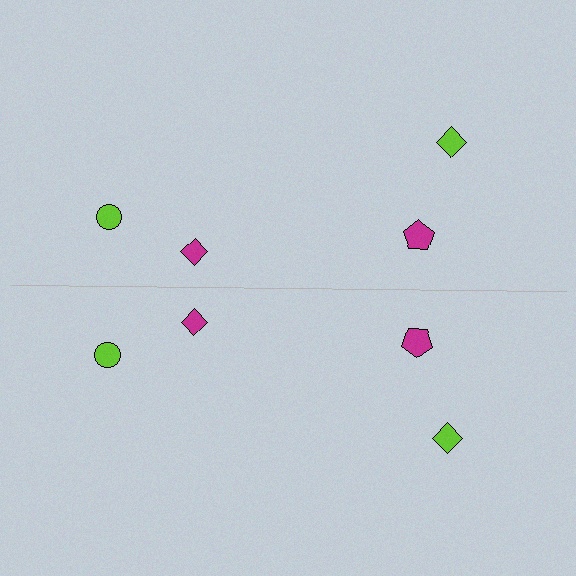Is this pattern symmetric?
Yes, this pattern has bilateral (reflection) symmetry.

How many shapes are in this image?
There are 8 shapes in this image.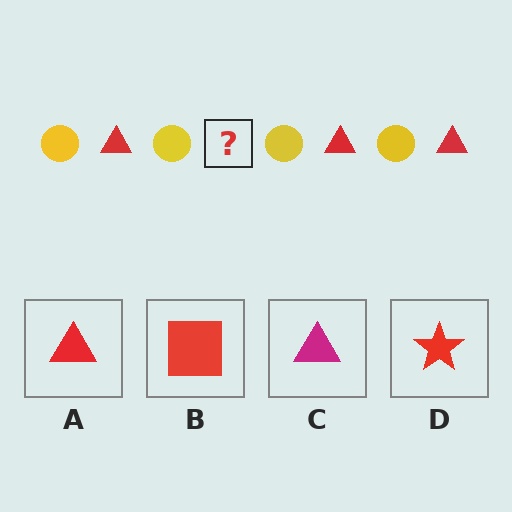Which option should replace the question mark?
Option A.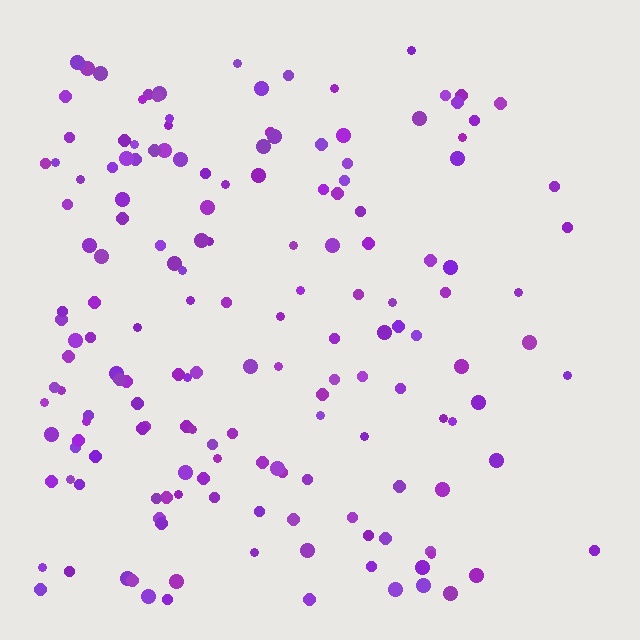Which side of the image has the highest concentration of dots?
The left.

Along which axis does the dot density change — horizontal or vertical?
Horizontal.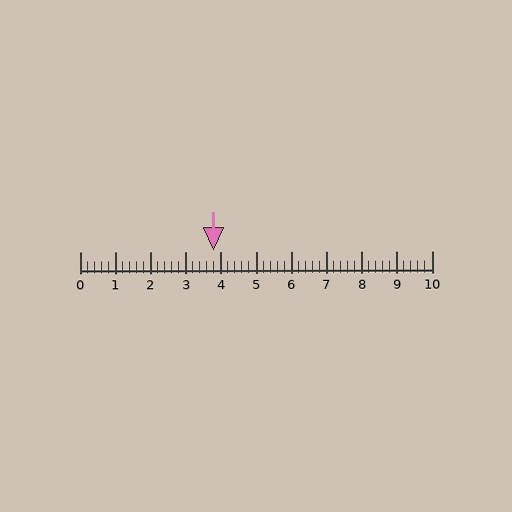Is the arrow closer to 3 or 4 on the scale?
The arrow is closer to 4.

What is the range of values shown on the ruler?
The ruler shows values from 0 to 10.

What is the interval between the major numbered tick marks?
The major tick marks are spaced 1 units apart.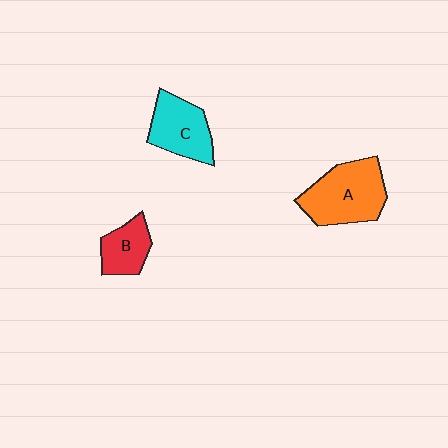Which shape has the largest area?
Shape A (orange).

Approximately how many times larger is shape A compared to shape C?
Approximately 1.3 times.